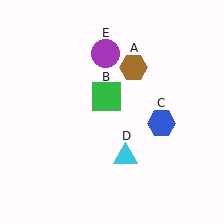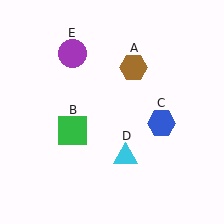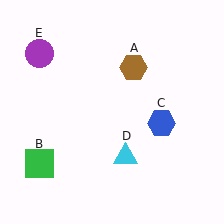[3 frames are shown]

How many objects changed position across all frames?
2 objects changed position: green square (object B), purple circle (object E).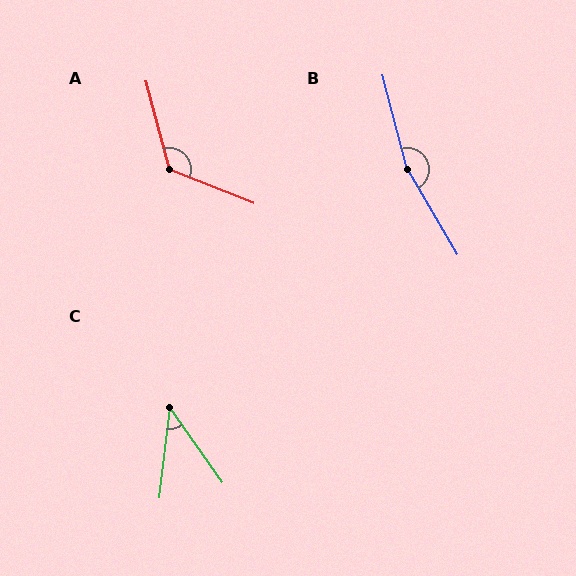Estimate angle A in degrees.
Approximately 127 degrees.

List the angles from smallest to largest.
C (42°), A (127°), B (164°).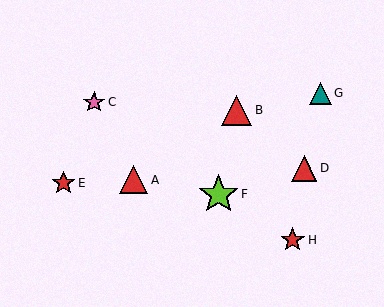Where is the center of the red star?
The center of the red star is at (293, 240).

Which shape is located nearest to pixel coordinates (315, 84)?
The teal triangle (labeled G) at (320, 93) is nearest to that location.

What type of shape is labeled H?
Shape H is a red star.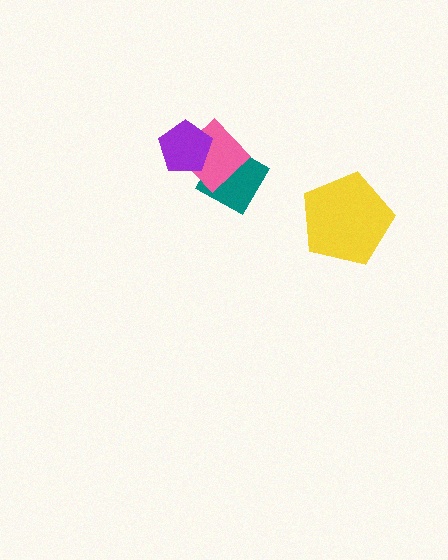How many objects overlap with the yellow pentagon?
0 objects overlap with the yellow pentagon.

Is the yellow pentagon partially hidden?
No, no other shape covers it.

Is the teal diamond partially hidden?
Yes, it is partially covered by another shape.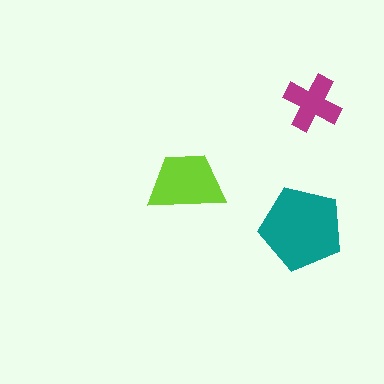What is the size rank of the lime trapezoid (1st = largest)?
2nd.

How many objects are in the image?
There are 3 objects in the image.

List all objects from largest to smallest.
The teal pentagon, the lime trapezoid, the magenta cross.